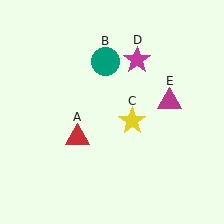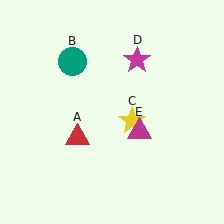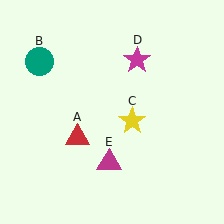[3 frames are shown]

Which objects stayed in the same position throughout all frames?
Red triangle (object A) and yellow star (object C) and magenta star (object D) remained stationary.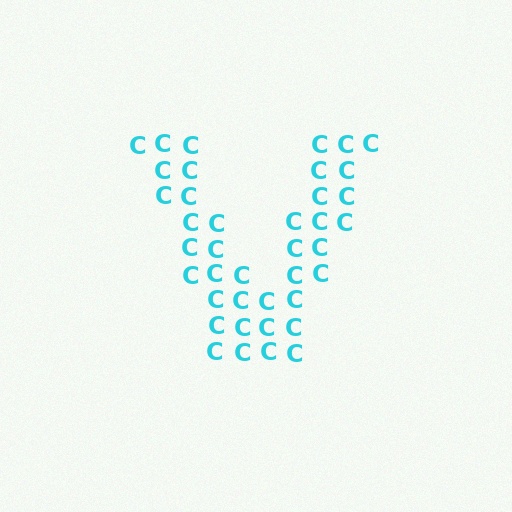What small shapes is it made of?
It is made of small letter C's.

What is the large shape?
The large shape is the letter V.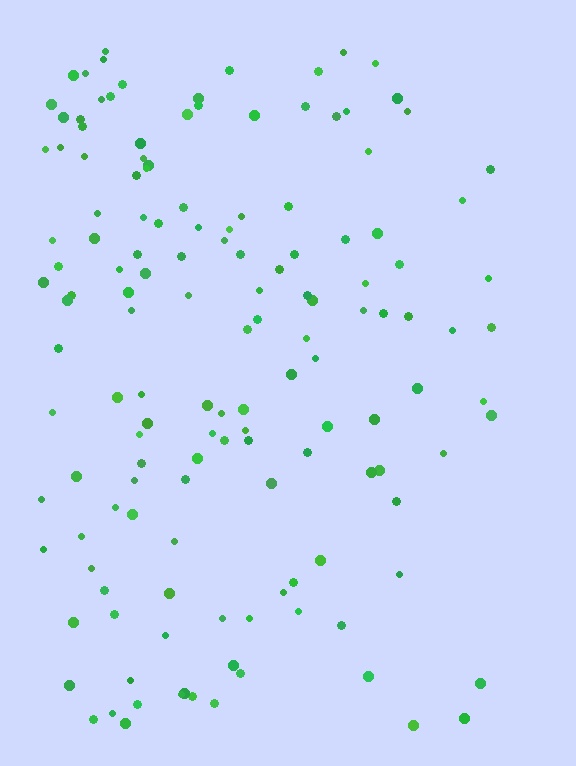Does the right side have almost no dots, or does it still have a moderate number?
Still a moderate number, just noticeably fewer than the left.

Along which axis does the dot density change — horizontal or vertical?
Horizontal.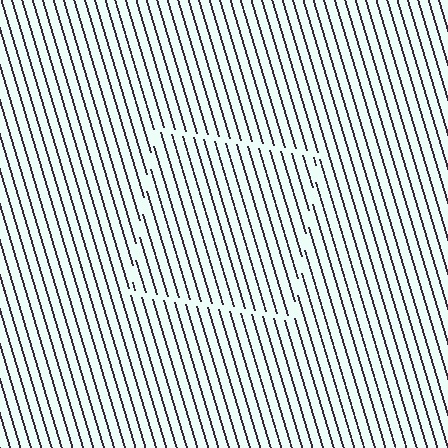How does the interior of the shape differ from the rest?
The interior of the shape contains the same grating, shifted by half a period — the contour is defined by the phase discontinuity where line-ends from the inner and outer gratings abut.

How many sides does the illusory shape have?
4 sides — the line-ends trace a square.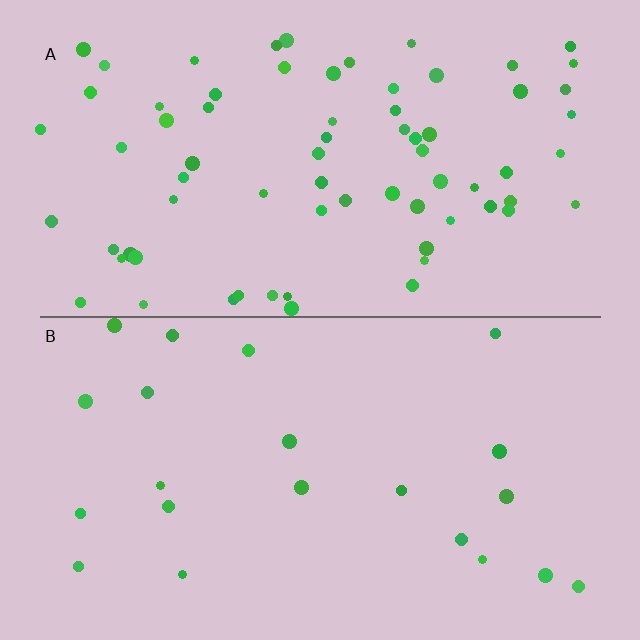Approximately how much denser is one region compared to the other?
Approximately 3.3× — region A over region B.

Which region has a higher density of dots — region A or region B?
A (the top).